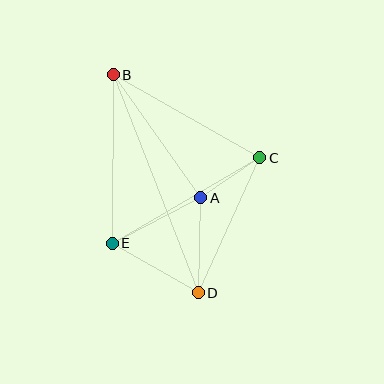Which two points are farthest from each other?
Points B and D are farthest from each other.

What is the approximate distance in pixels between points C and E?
The distance between C and E is approximately 171 pixels.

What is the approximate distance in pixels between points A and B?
The distance between A and B is approximately 151 pixels.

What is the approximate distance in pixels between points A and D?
The distance between A and D is approximately 95 pixels.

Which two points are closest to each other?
Points A and C are closest to each other.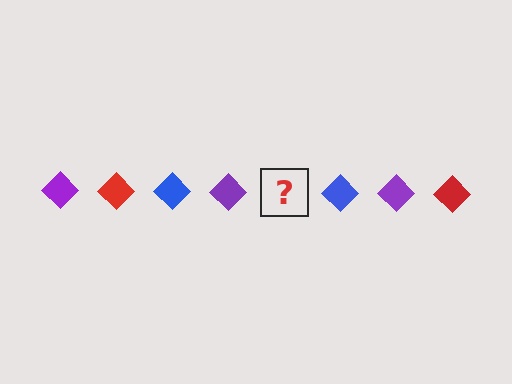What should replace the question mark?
The question mark should be replaced with a red diamond.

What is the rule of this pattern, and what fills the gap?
The rule is that the pattern cycles through purple, red, blue diamonds. The gap should be filled with a red diamond.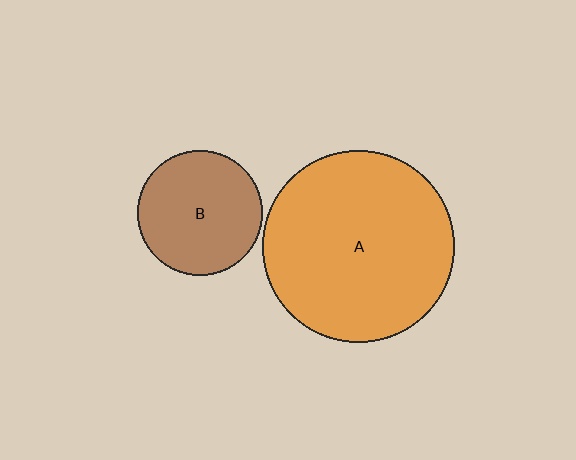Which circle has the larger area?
Circle A (orange).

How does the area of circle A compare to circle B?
Approximately 2.4 times.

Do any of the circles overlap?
No, none of the circles overlap.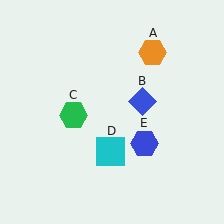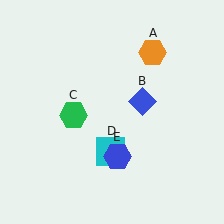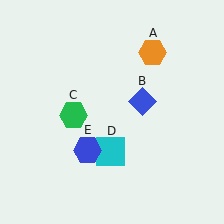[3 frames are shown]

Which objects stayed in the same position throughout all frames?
Orange hexagon (object A) and blue diamond (object B) and green hexagon (object C) and cyan square (object D) remained stationary.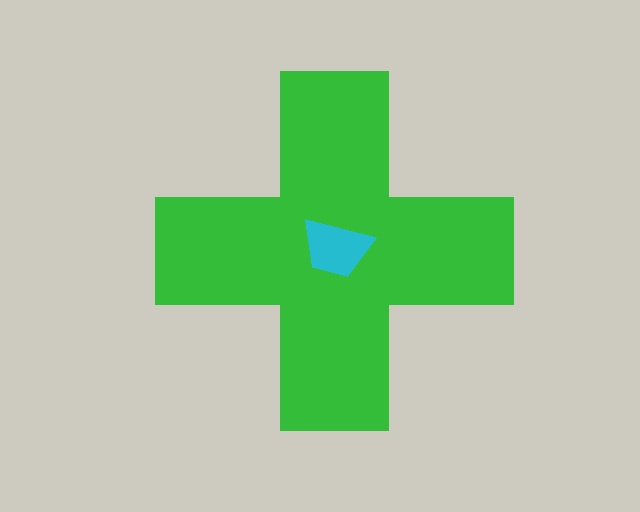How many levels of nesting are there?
2.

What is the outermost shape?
The green cross.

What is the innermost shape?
The cyan trapezoid.